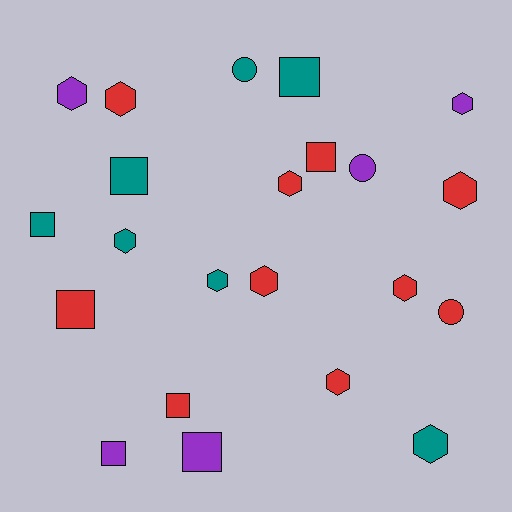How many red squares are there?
There are 3 red squares.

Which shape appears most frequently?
Hexagon, with 11 objects.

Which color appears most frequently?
Red, with 10 objects.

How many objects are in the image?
There are 22 objects.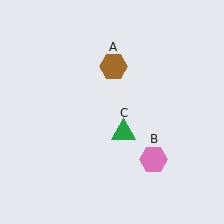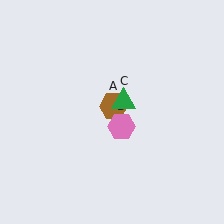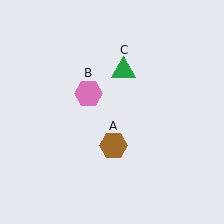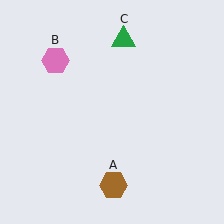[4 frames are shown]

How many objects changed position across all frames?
3 objects changed position: brown hexagon (object A), pink hexagon (object B), green triangle (object C).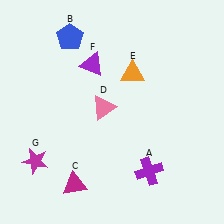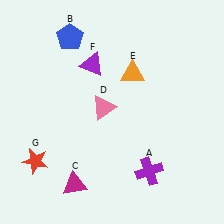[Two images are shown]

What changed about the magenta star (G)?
In Image 1, G is magenta. In Image 2, it changed to red.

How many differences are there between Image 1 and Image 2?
There is 1 difference between the two images.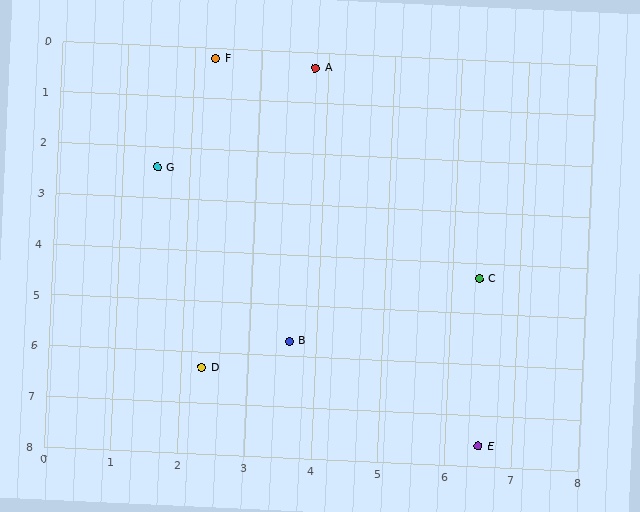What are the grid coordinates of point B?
Point B is at approximately (3.6, 5.7).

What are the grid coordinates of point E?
Point E is at approximately (6.5, 7.6).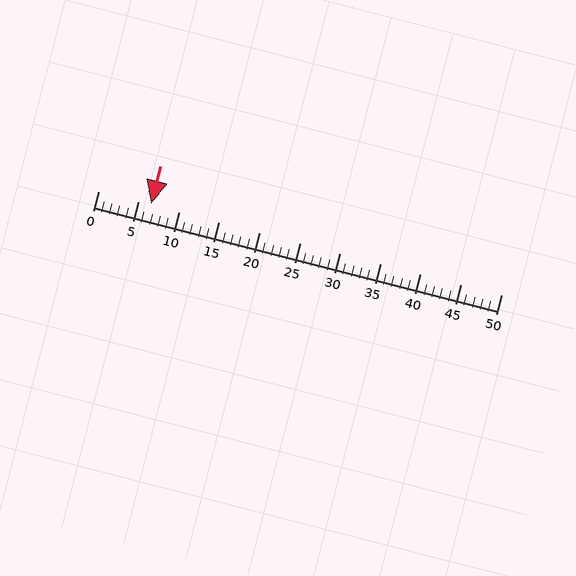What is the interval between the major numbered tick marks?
The major tick marks are spaced 5 units apart.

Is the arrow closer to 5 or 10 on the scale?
The arrow is closer to 5.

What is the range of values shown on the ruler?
The ruler shows values from 0 to 50.